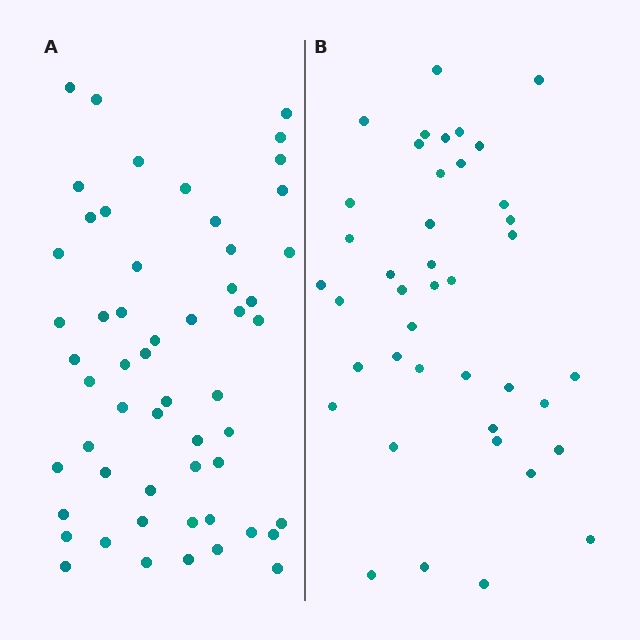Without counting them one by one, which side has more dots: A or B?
Region A (the left region) has more dots.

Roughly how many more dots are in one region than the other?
Region A has approximately 15 more dots than region B.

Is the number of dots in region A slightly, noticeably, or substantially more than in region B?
Region A has noticeably more, but not dramatically so. The ratio is roughly 1.3 to 1.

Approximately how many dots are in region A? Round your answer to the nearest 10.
About 60 dots. (The exact count is 55, which rounds to 60.)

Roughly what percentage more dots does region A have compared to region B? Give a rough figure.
About 35% more.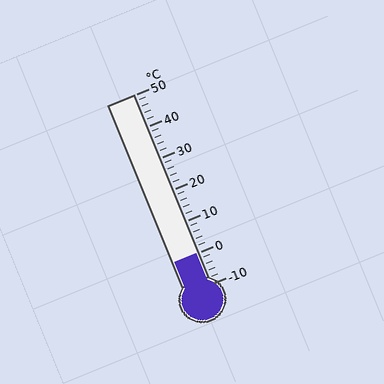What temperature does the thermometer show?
The thermometer shows approximately 0°C.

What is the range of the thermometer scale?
The thermometer scale ranges from -10°C to 50°C.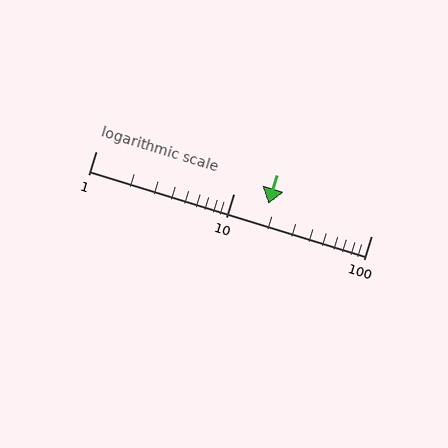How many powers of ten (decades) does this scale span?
The scale spans 2 decades, from 1 to 100.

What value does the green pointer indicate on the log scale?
The pointer indicates approximately 18.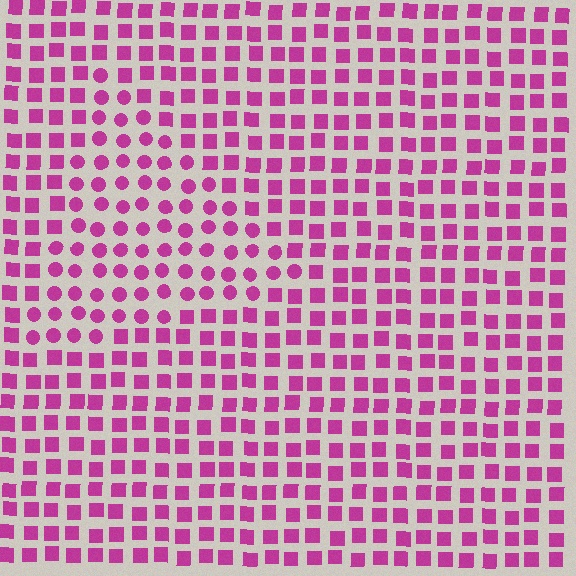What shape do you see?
I see a triangle.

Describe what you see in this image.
The image is filled with small magenta elements arranged in a uniform grid. A triangle-shaped region contains circles, while the surrounding area contains squares. The boundary is defined purely by the change in element shape.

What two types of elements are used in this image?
The image uses circles inside the triangle region and squares outside it.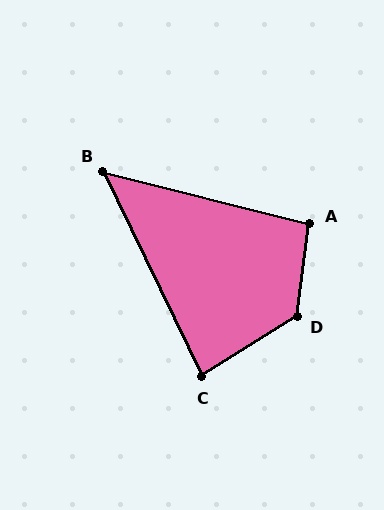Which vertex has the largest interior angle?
D, at approximately 130 degrees.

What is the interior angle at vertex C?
Approximately 84 degrees (acute).